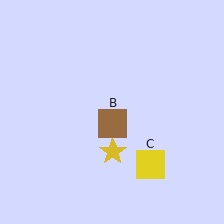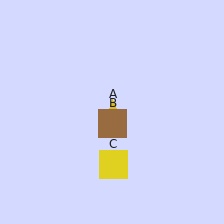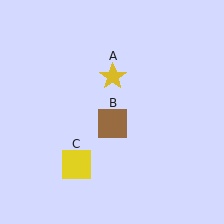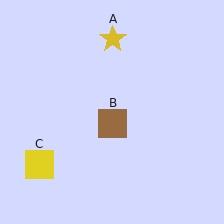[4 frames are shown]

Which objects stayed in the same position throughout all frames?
Brown square (object B) remained stationary.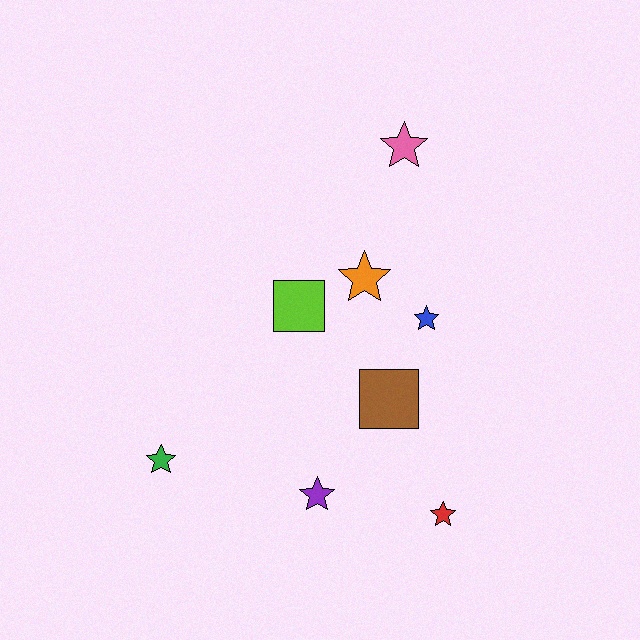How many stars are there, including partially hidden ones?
There are 6 stars.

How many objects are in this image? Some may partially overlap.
There are 8 objects.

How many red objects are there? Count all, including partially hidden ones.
There is 1 red object.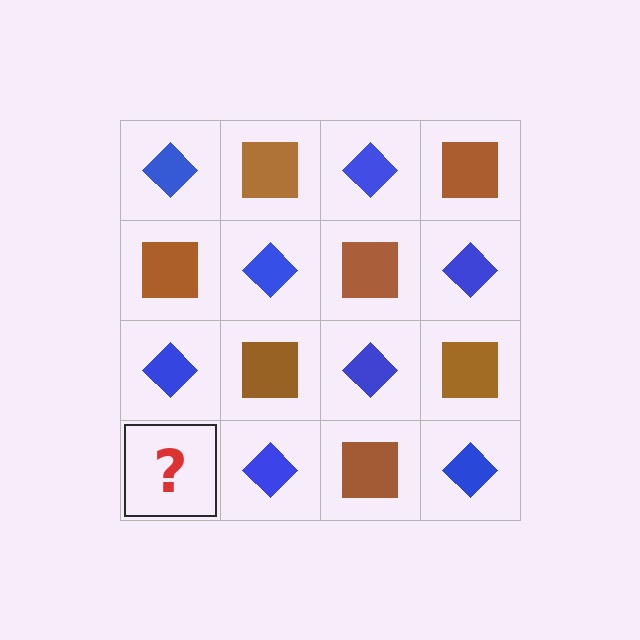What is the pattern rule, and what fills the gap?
The rule is that it alternates blue diamond and brown square in a checkerboard pattern. The gap should be filled with a brown square.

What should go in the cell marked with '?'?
The missing cell should contain a brown square.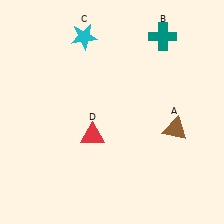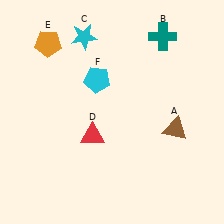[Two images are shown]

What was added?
An orange pentagon (E), a cyan pentagon (F) were added in Image 2.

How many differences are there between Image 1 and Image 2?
There are 2 differences between the two images.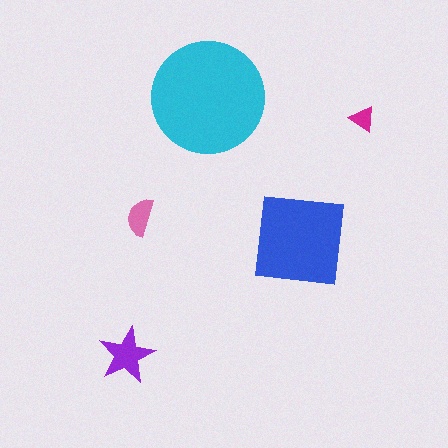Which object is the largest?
The cyan circle.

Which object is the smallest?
The magenta triangle.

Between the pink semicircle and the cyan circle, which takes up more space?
The cyan circle.